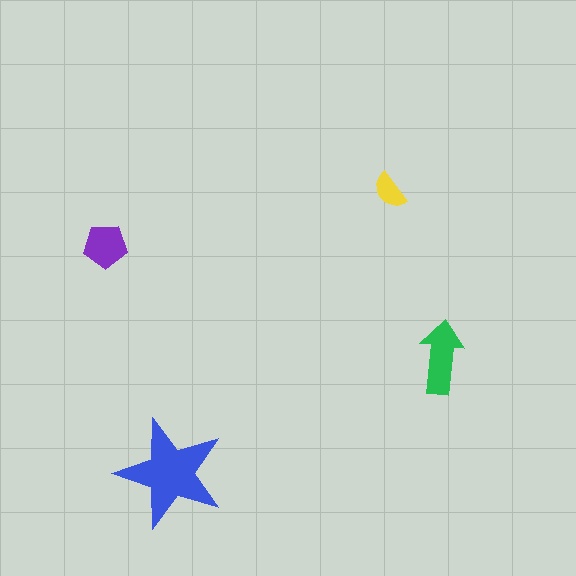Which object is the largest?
The blue star.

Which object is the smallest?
The yellow semicircle.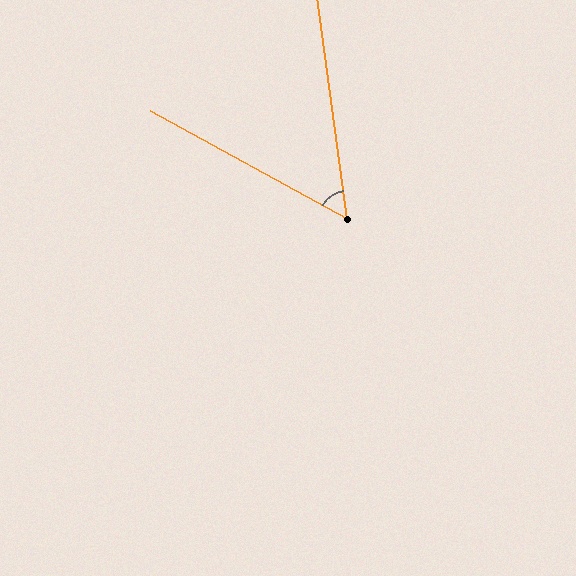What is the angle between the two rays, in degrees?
Approximately 53 degrees.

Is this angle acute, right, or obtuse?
It is acute.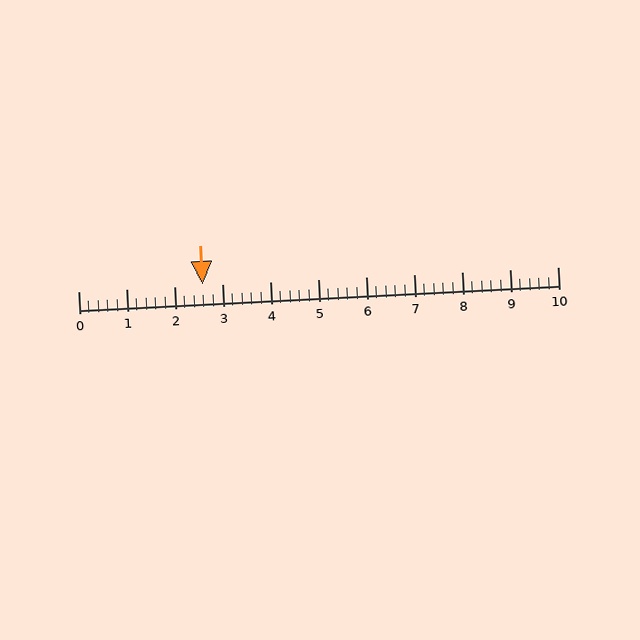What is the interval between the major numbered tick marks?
The major tick marks are spaced 1 units apart.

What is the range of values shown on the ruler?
The ruler shows values from 0 to 10.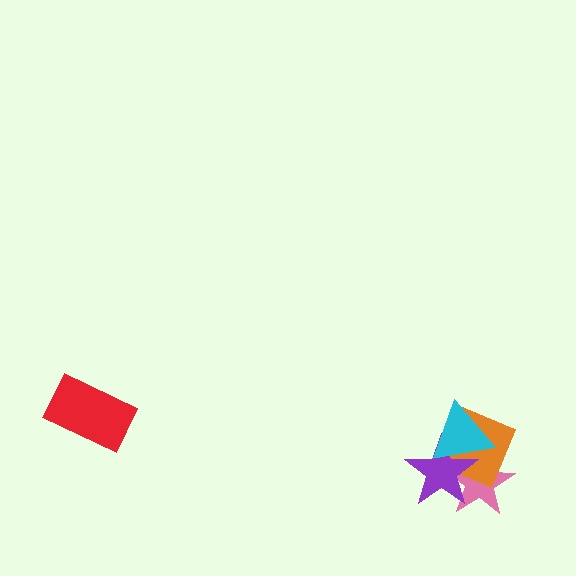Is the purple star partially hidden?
Yes, it is partially covered by another shape.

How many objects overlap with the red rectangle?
0 objects overlap with the red rectangle.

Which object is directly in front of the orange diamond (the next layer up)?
The purple star is directly in front of the orange diamond.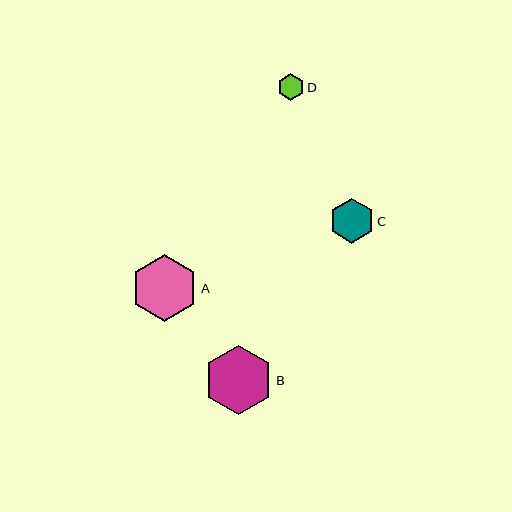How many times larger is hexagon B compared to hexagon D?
Hexagon B is approximately 2.6 times the size of hexagon D.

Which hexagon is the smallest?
Hexagon D is the smallest with a size of approximately 27 pixels.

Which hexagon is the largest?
Hexagon B is the largest with a size of approximately 69 pixels.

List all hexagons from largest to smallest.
From largest to smallest: B, A, C, D.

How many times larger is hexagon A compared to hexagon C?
Hexagon A is approximately 1.5 times the size of hexagon C.